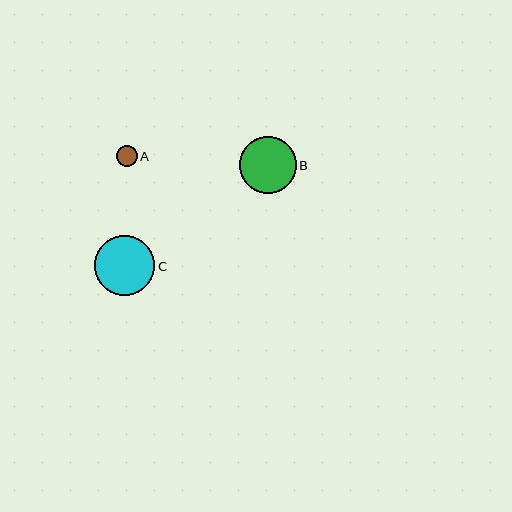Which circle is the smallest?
Circle A is the smallest with a size of approximately 21 pixels.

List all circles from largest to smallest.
From largest to smallest: C, B, A.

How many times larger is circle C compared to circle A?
Circle C is approximately 2.9 times the size of circle A.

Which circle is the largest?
Circle C is the largest with a size of approximately 61 pixels.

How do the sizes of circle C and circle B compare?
Circle C and circle B are approximately the same size.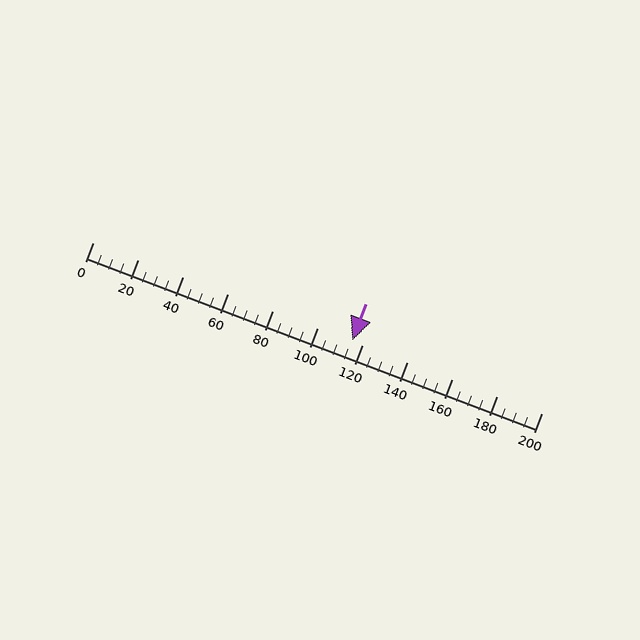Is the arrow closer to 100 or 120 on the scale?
The arrow is closer to 120.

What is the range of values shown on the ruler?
The ruler shows values from 0 to 200.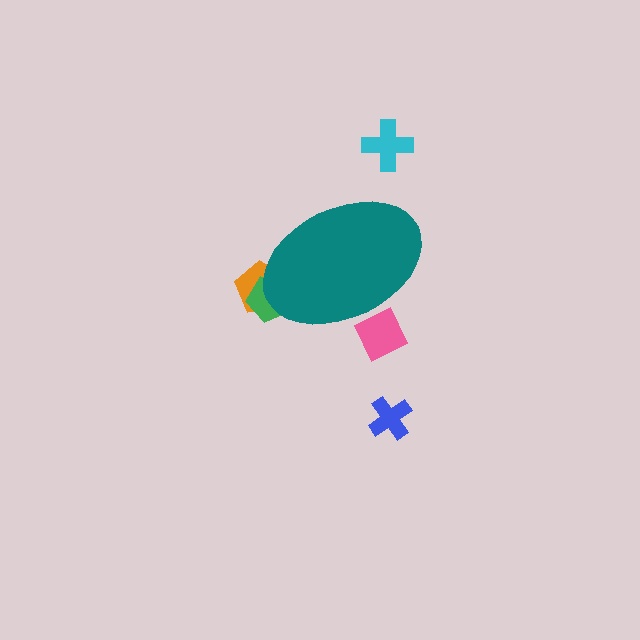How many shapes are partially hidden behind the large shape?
3 shapes are partially hidden.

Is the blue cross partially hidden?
No, the blue cross is fully visible.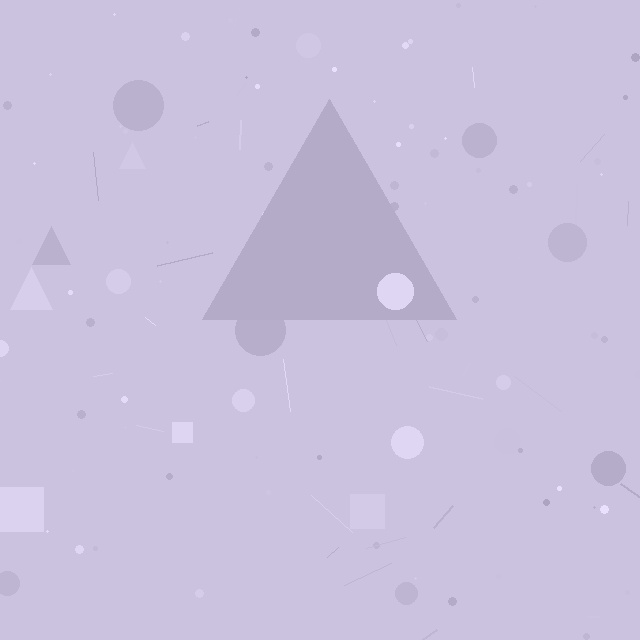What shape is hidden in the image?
A triangle is hidden in the image.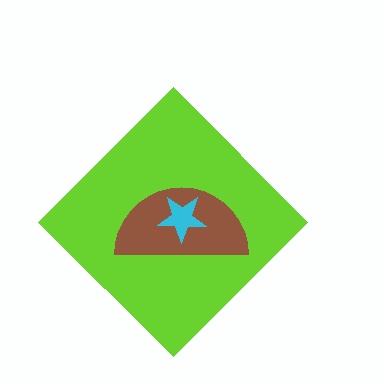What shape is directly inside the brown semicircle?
The cyan star.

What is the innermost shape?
The cyan star.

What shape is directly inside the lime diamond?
The brown semicircle.